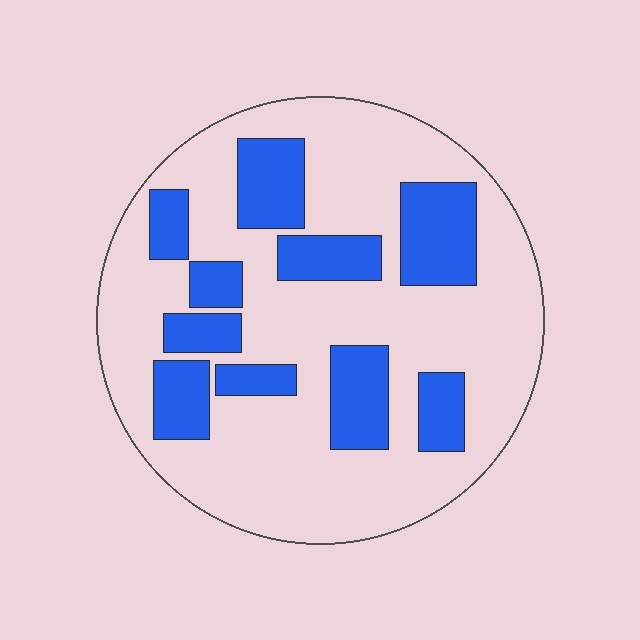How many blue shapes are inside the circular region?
10.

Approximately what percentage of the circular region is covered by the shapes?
Approximately 30%.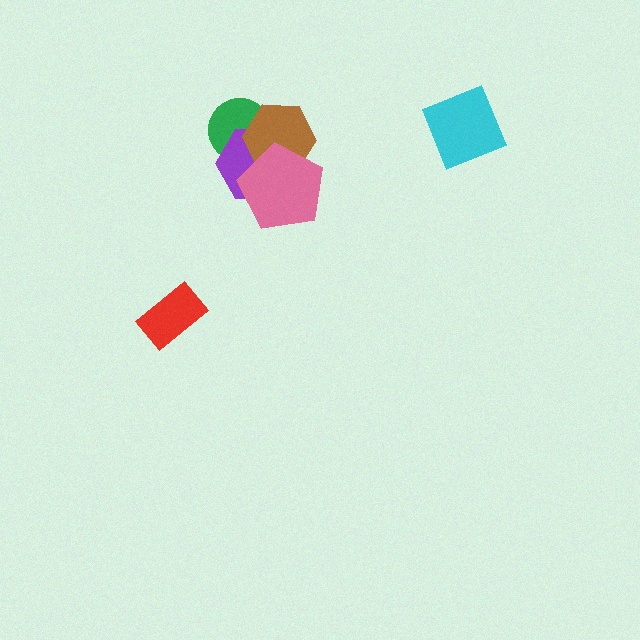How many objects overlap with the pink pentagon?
2 objects overlap with the pink pentagon.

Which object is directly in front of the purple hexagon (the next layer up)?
The brown hexagon is directly in front of the purple hexagon.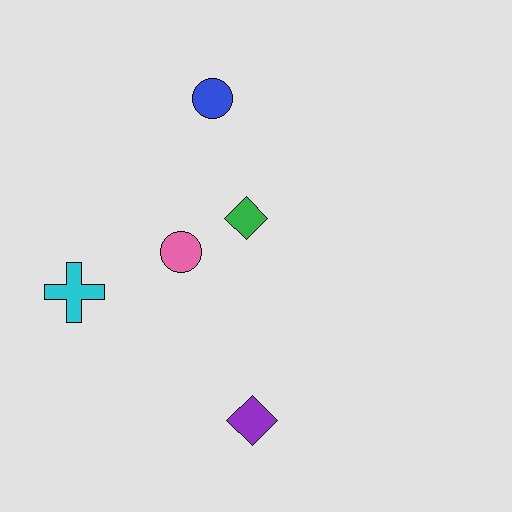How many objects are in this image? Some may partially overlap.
There are 5 objects.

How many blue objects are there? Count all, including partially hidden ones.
There is 1 blue object.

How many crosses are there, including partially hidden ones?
There is 1 cross.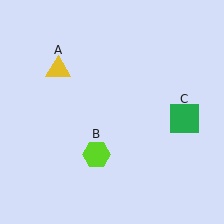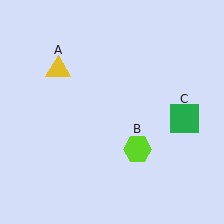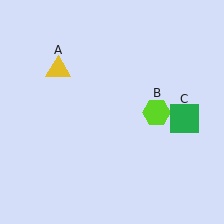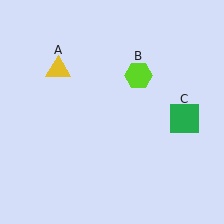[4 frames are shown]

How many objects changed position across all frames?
1 object changed position: lime hexagon (object B).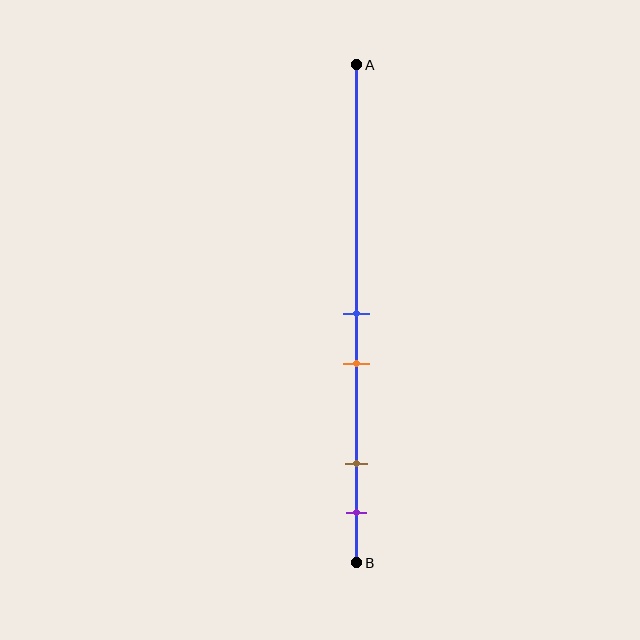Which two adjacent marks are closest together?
The blue and orange marks are the closest adjacent pair.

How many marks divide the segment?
There are 4 marks dividing the segment.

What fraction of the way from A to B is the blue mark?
The blue mark is approximately 50% (0.5) of the way from A to B.